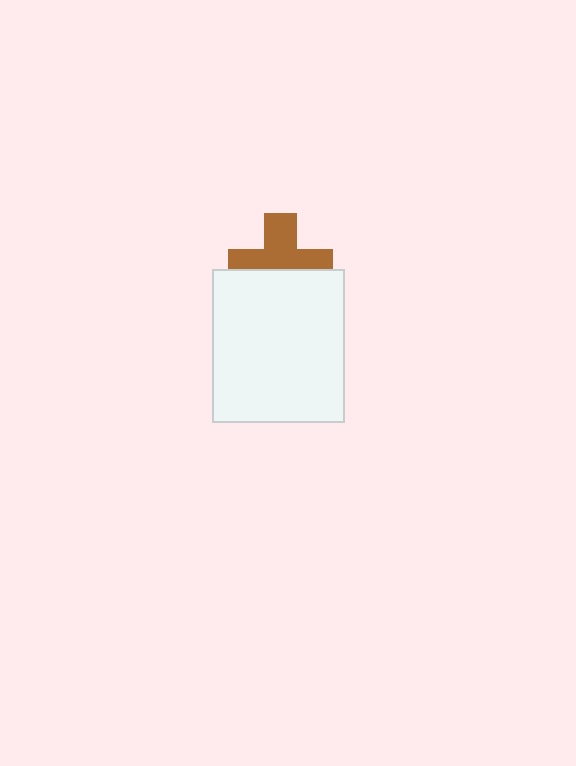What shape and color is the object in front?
The object in front is a white rectangle.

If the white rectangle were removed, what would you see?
You would see the complete brown cross.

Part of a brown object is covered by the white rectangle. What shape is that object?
It is a cross.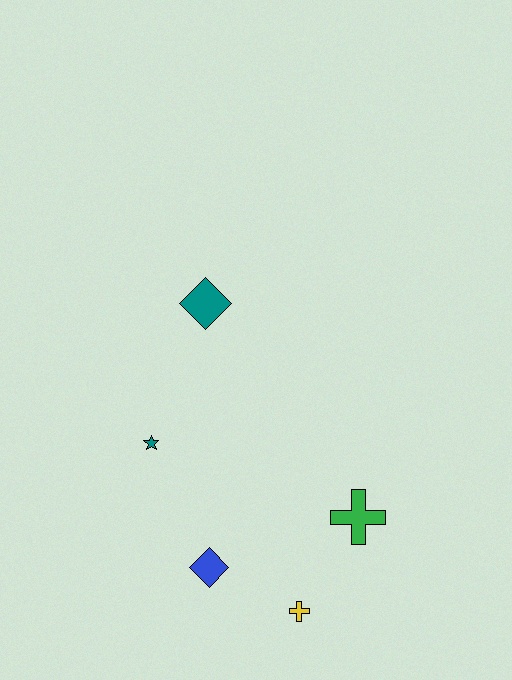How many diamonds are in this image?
There are 2 diamonds.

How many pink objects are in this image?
There are no pink objects.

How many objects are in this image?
There are 5 objects.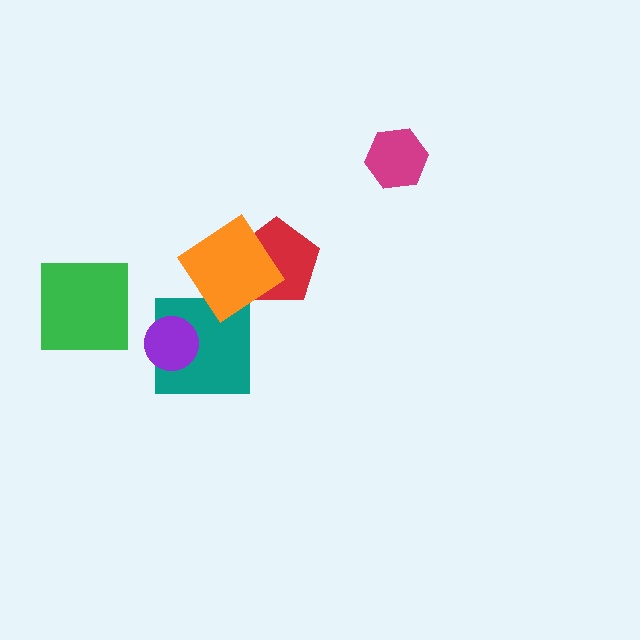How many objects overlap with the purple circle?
1 object overlaps with the purple circle.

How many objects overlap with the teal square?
1 object overlaps with the teal square.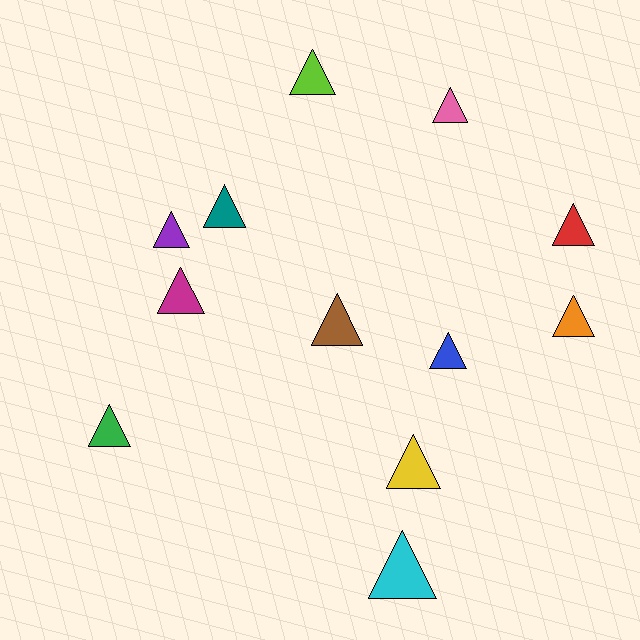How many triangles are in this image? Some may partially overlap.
There are 12 triangles.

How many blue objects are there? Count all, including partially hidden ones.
There is 1 blue object.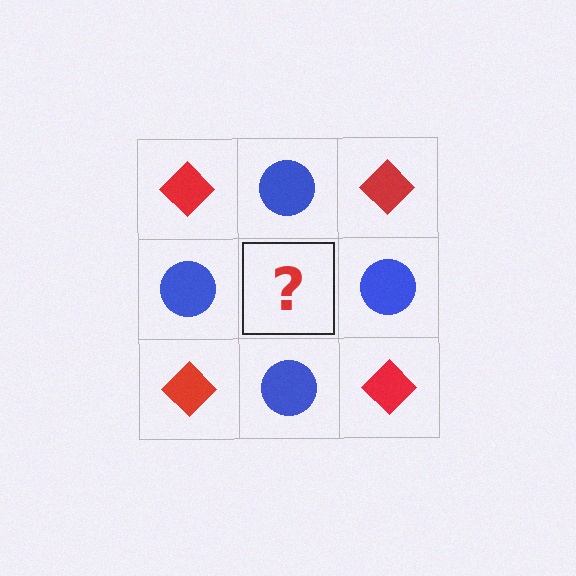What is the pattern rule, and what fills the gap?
The rule is that it alternates red diamond and blue circle in a checkerboard pattern. The gap should be filled with a red diamond.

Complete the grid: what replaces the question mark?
The question mark should be replaced with a red diamond.